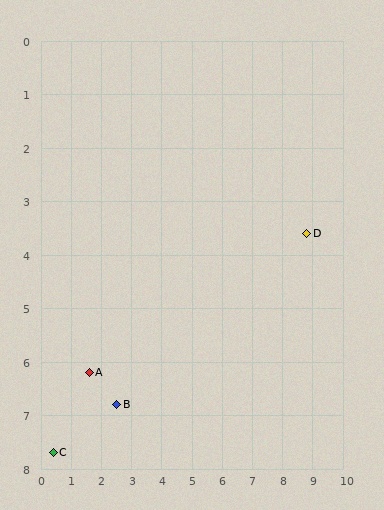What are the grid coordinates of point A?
Point A is at approximately (1.6, 6.2).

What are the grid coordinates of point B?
Point B is at approximately (2.5, 6.8).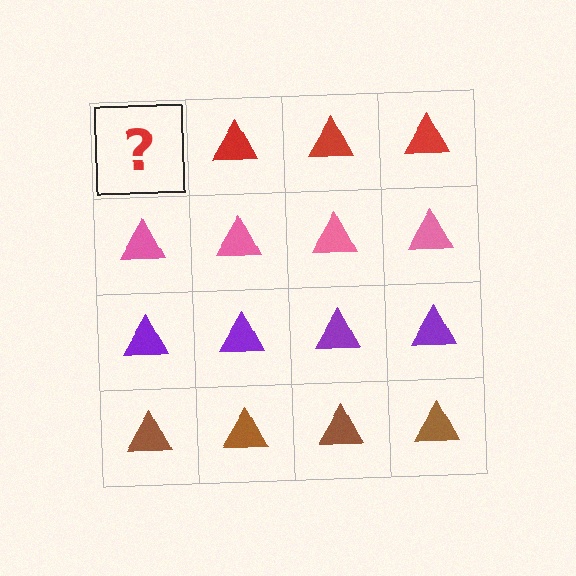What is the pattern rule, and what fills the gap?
The rule is that each row has a consistent color. The gap should be filled with a red triangle.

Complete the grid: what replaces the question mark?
The question mark should be replaced with a red triangle.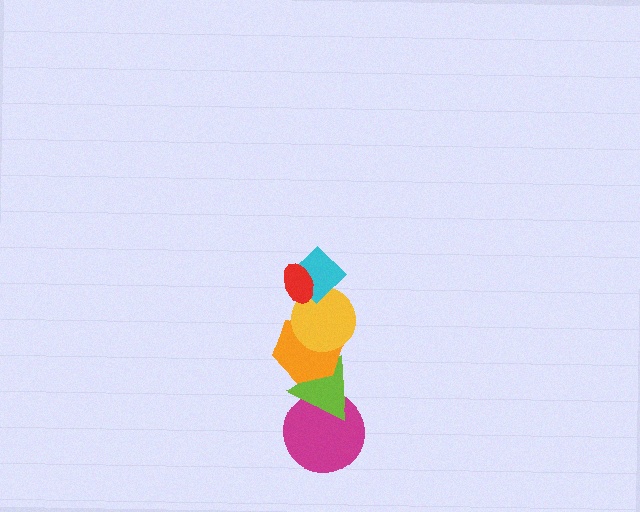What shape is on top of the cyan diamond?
The red ellipse is on top of the cyan diamond.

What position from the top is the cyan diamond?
The cyan diamond is 2nd from the top.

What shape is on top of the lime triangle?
The orange hexagon is on top of the lime triangle.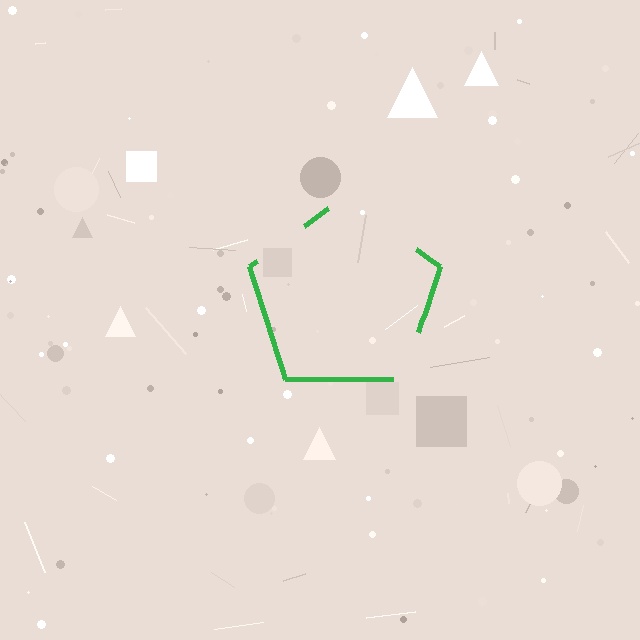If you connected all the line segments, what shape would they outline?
They would outline a pentagon.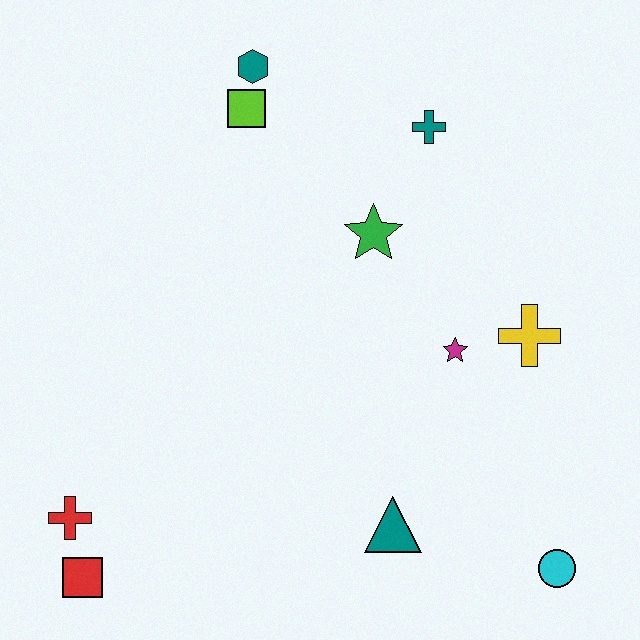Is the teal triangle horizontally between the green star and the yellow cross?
Yes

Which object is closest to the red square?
The red cross is closest to the red square.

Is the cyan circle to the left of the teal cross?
No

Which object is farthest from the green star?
The red square is farthest from the green star.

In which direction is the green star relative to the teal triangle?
The green star is above the teal triangle.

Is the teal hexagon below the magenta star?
No